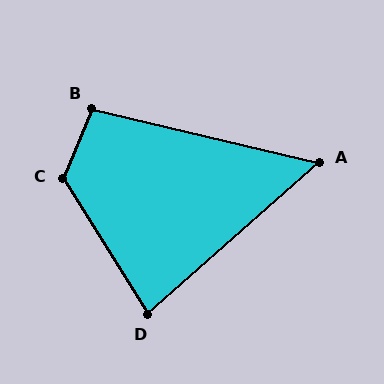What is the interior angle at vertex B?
Approximately 99 degrees (obtuse).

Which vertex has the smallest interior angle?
A, at approximately 55 degrees.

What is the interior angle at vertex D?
Approximately 81 degrees (acute).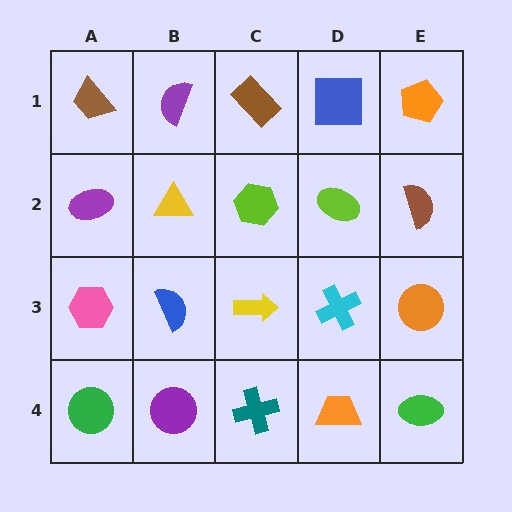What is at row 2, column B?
A yellow triangle.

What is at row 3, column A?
A pink hexagon.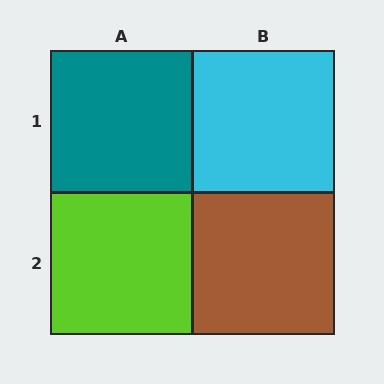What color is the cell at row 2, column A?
Lime.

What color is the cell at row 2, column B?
Brown.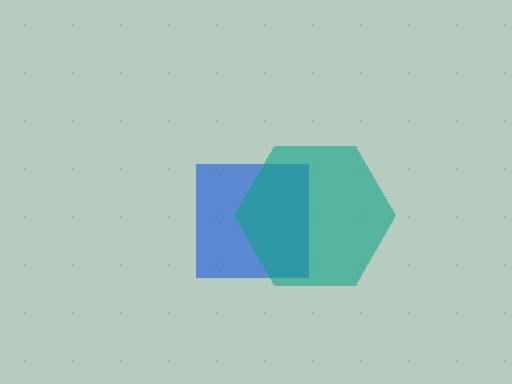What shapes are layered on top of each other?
The layered shapes are: a blue square, a teal hexagon.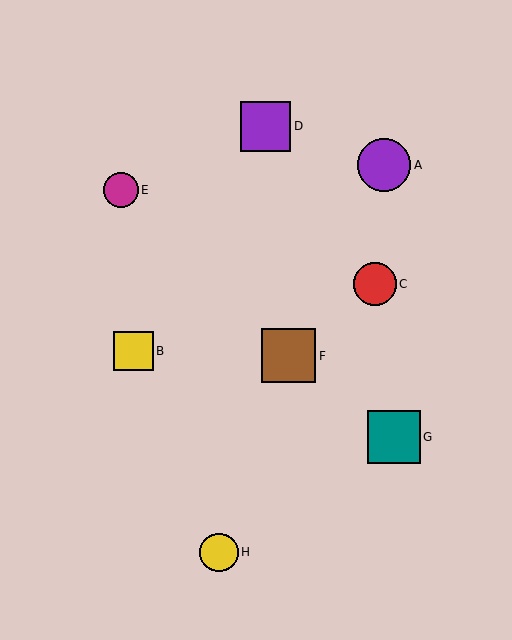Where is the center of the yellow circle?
The center of the yellow circle is at (219, 552).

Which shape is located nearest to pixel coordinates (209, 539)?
The yellow circle (labeled H) at (219, 552) is nearest to that location.